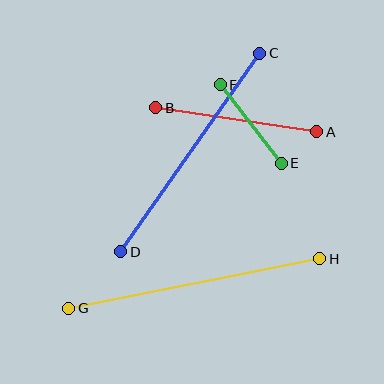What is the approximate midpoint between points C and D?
The midpoint is at approximately (190, 153) pixels.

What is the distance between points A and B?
The distance is approximately 163 pixels.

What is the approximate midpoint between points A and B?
The midpoint is at approximately (236, 120) pixels.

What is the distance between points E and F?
The distance is approximately 99 pixels.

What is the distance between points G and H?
The distance is approximately 256 pixels.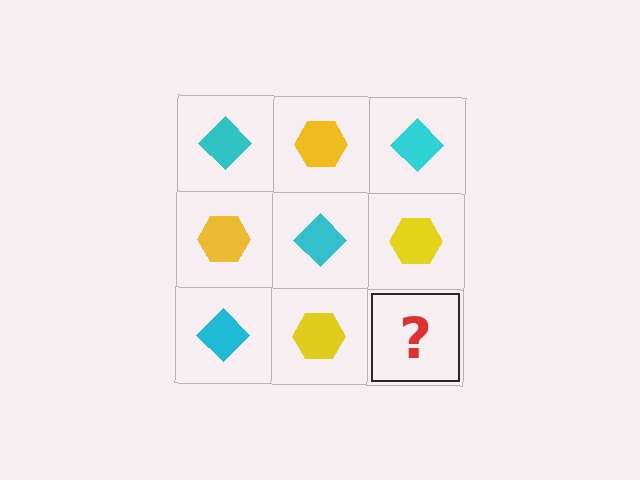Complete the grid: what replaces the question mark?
The question mark should be replaced with a cyan diamond.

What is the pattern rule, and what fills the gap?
The rule is that it alternates cyan diamond and yellow hexagon in a checkerboard pattern. The gap should be filled with a cyan diamond.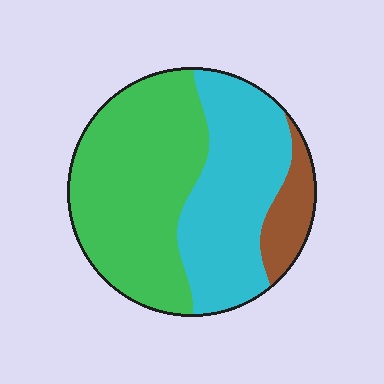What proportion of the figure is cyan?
Cyan covers roughly 40% of the figure.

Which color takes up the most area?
Green, at roughly 50%.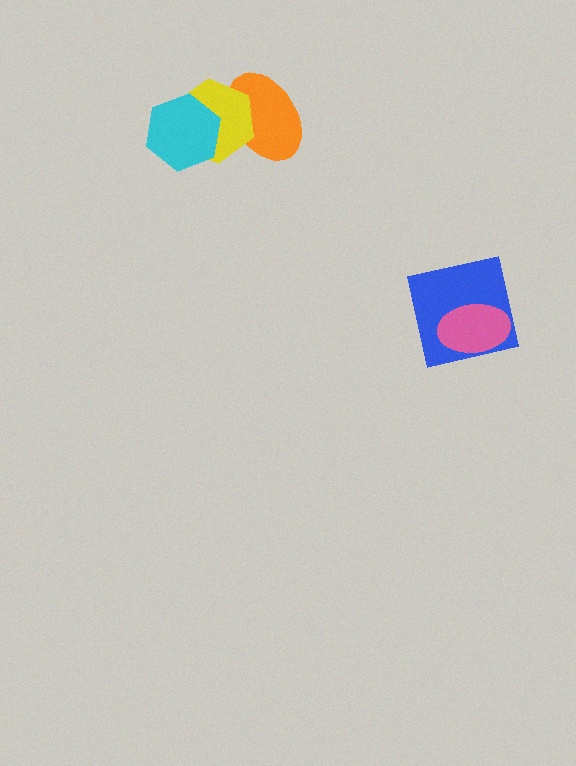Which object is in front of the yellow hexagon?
The cyan hexagon is in front of the yellow hexagon.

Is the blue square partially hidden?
Yes, it is partially covered by another shape.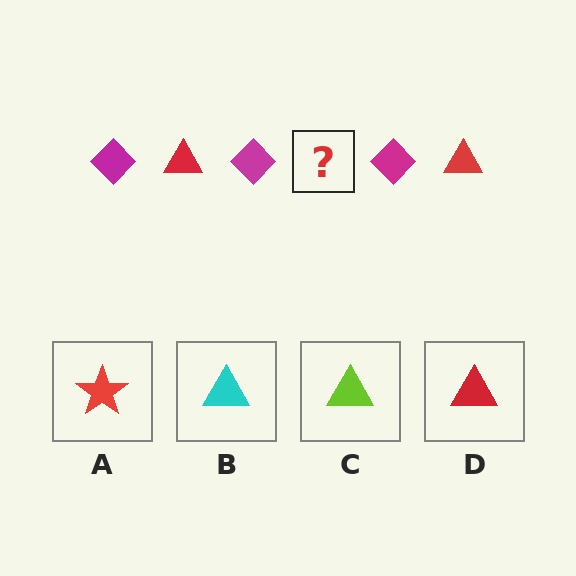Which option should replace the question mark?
Option D.